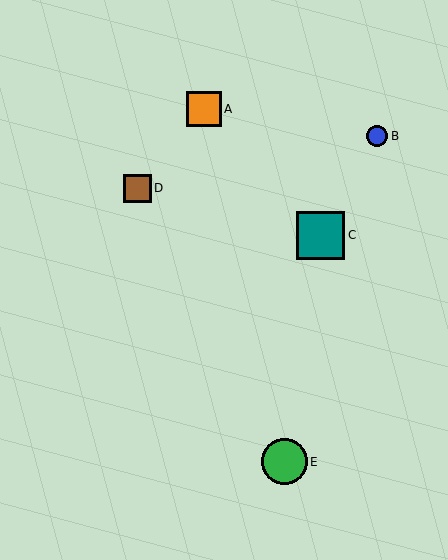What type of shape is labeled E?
Shape E is a green circle.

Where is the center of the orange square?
The center of the orange square is at (204, 109).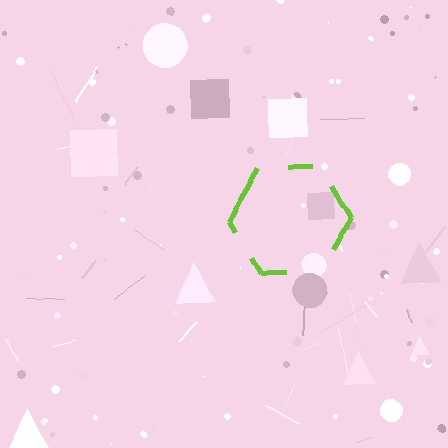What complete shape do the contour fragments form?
The contour fragments form a hexagon.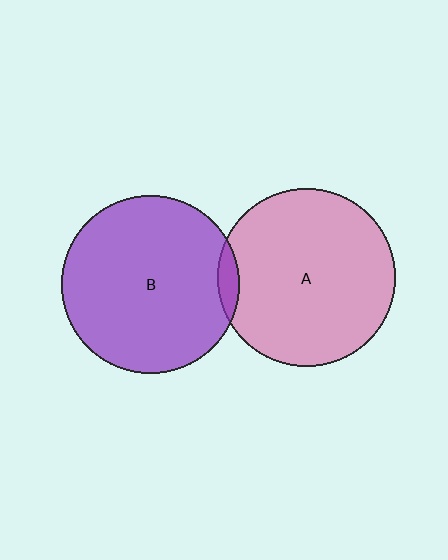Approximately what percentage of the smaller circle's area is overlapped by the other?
Approximately 5%.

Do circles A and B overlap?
Yes.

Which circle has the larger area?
Circle A (pink).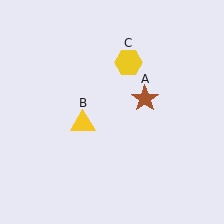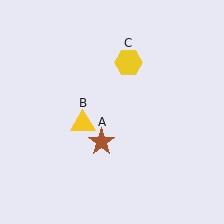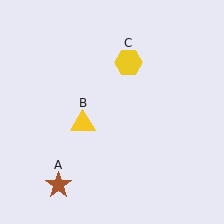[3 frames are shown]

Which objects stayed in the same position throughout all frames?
Yellow triangle (object B) and yellow hexagon (object C) remained stationary.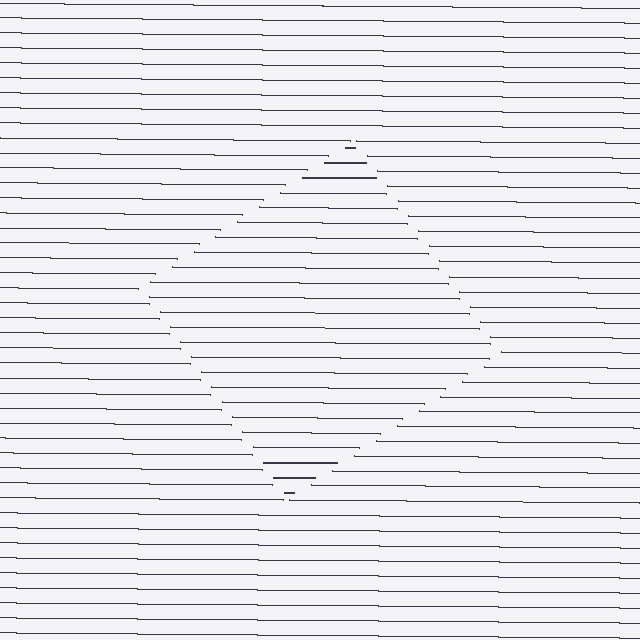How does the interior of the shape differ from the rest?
The interior of the shape contains the same grating, shifted by half a period — the contour is defined by the phase discontinuity where line-ends from the inner and outer gratings abut.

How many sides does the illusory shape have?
4 sides — the line-ends trace a square.